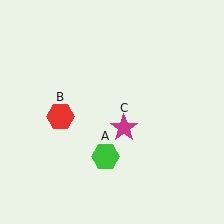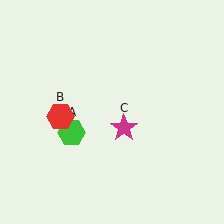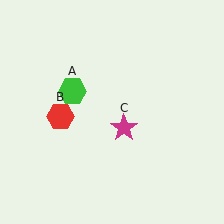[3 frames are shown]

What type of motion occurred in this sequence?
The green hexagon (object A) rotated clockwise around the center of the scene.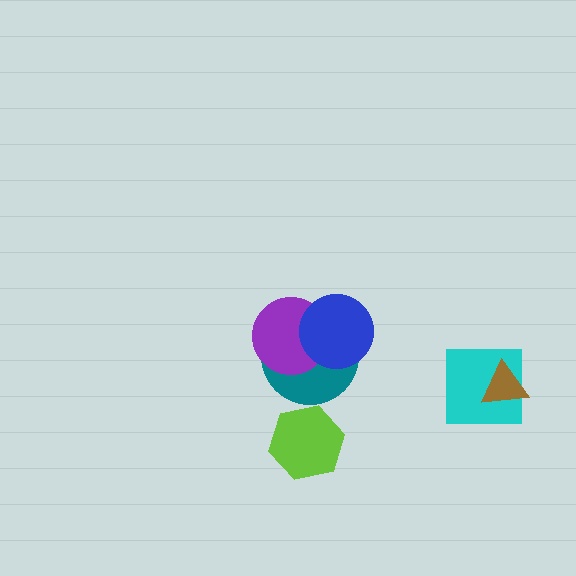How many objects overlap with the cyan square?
1 object overlaps with the cyan square.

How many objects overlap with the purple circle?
2 objects overlap with the purple circle.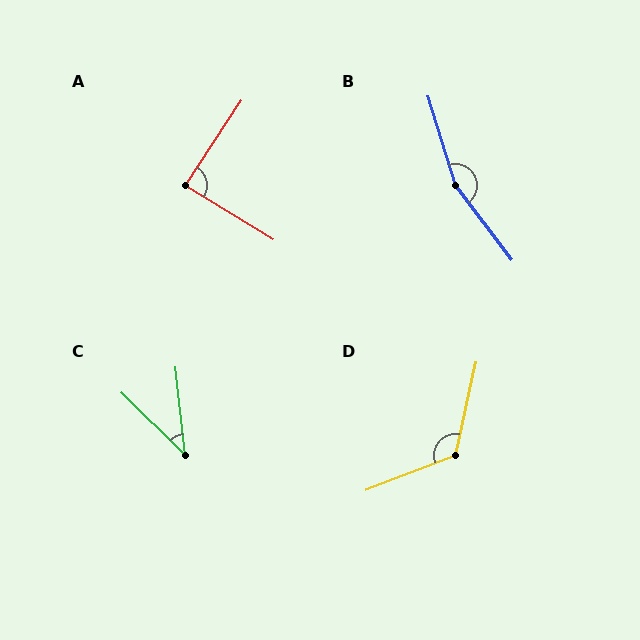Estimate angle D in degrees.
Approximately 124 degrees.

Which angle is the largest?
B, at approximately 160 degrees.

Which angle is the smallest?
C, at approximately 40 degrees.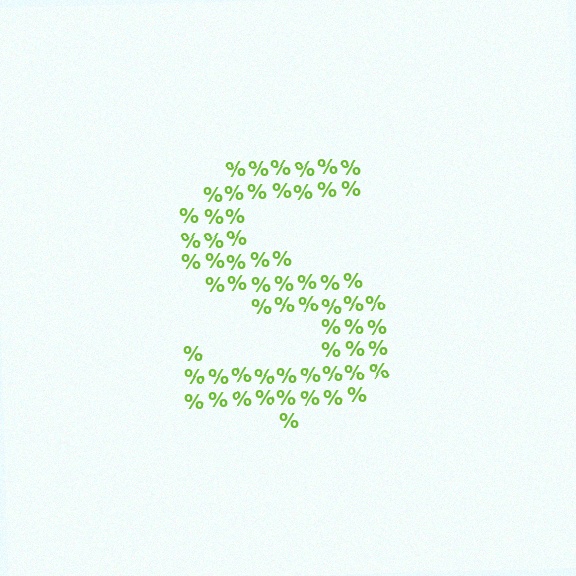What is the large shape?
The large shape is the letter S.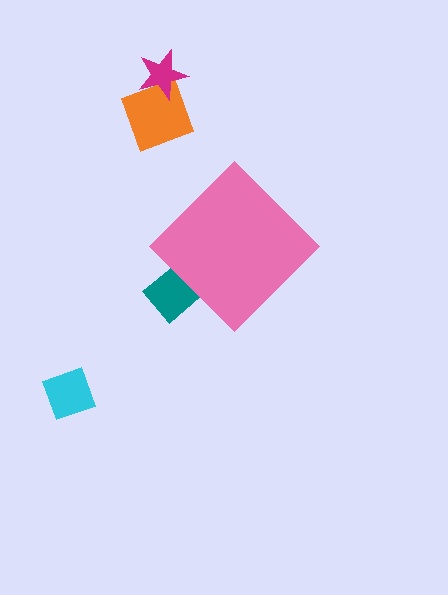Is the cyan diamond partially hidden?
No, the cyan diamond is fully visible.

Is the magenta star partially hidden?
No, the magenta star is fully visible.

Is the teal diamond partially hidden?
Yes, the teal diamond is partially hidden behind the pink diamond.